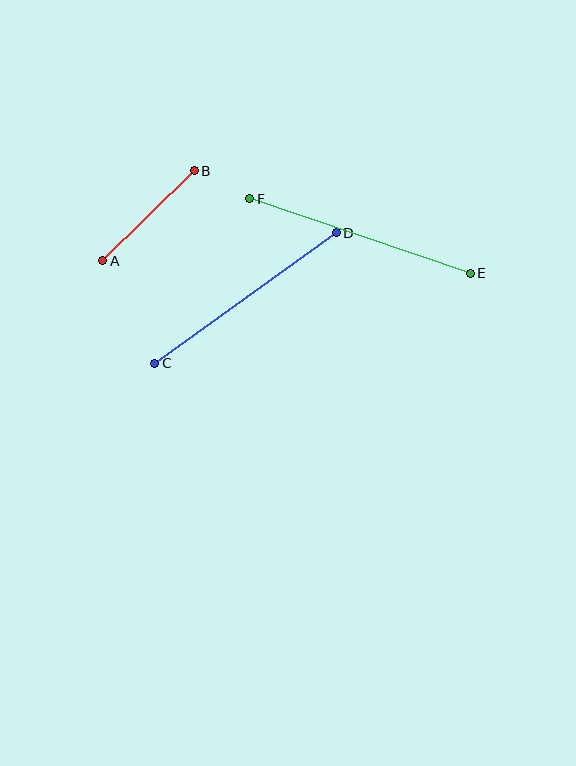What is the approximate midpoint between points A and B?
The midpoint is at approximately (148, 216) pixels.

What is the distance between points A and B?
The distance is approximately 129 pixels.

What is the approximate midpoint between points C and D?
The midpoint is at approximately (245, 298) pixels.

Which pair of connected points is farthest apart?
Points E and F are farthest apart.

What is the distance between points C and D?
The distance is approximately 224 pixels.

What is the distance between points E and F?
The distance is approximately 233 pixels.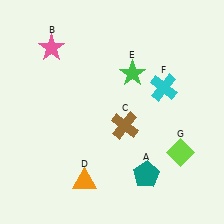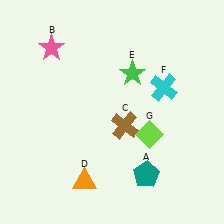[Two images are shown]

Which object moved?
The lime diamond (G) moved left.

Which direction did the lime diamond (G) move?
The lime diamond (G) moved left.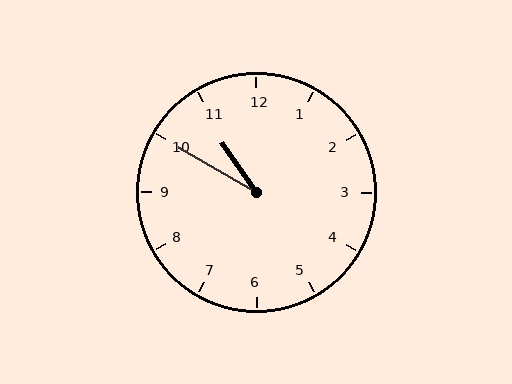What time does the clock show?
10:50.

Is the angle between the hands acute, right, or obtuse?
It is acute.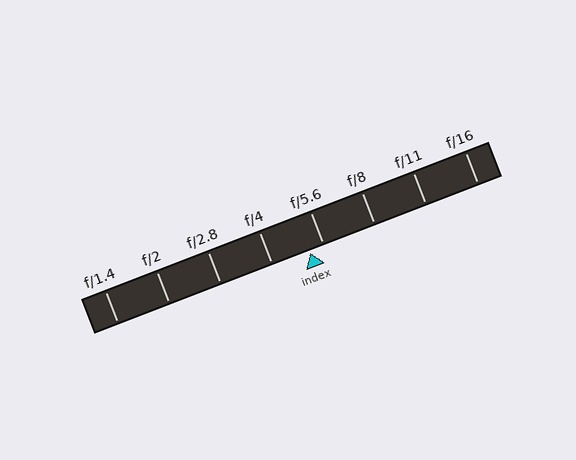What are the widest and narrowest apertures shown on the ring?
The widest aperture shown is f/1.4 and the narrowest is f/16.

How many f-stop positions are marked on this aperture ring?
There are 8 f-stop positions marked.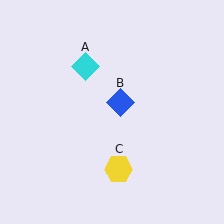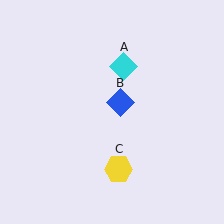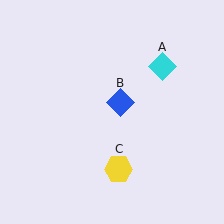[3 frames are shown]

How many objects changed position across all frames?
1 object changed position: cyan diamond (object A).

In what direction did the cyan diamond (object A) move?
The cyan diamond (object A) moved right.